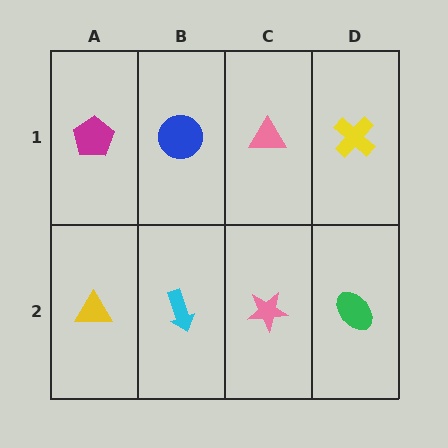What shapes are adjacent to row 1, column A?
A yellow triangle (row 2, column A), a blue circle (row 1, column B).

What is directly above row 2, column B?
A blue circle.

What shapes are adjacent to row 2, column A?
A magenta pentagon (row 1, column A), a cyan arrow (row 2, column B).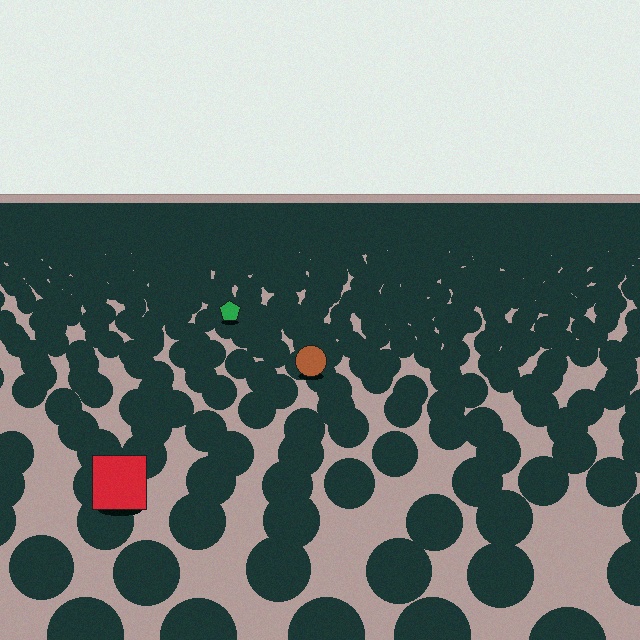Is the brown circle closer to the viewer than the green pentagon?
Yes. The brown circle is closer — you can tell from the texture gradient: the ground texture is coarser near it.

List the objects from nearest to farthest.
From nearest to farthest: the red square, the brown circle, the green pentagon.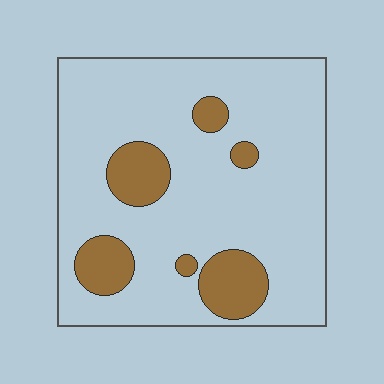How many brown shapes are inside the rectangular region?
6.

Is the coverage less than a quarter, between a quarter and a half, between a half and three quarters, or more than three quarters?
Less than a quarter.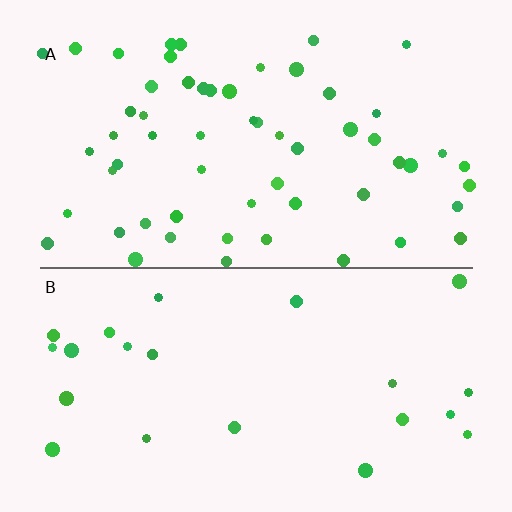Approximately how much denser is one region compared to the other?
Approximately 2.6× — region A over region B.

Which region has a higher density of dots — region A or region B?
A (the top).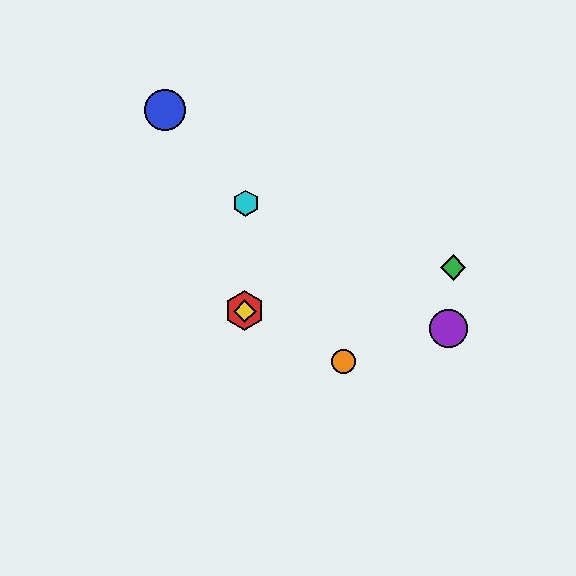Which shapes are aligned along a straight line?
The red hexagon, the blue circle, the yellow diamond are aligned along a straight line.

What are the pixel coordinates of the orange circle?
The orange circle is at (344, 361).